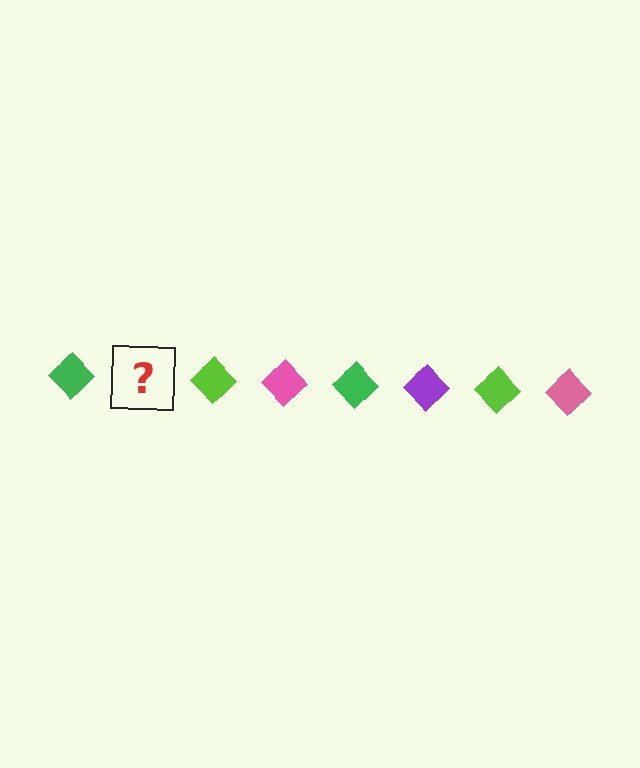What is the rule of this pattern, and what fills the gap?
The rule is that the pattern cycles through green, purple, lime, pink diamonds. The gap should be filled with a purple diamond.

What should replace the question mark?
The question mark should be replaced with a purple diamond.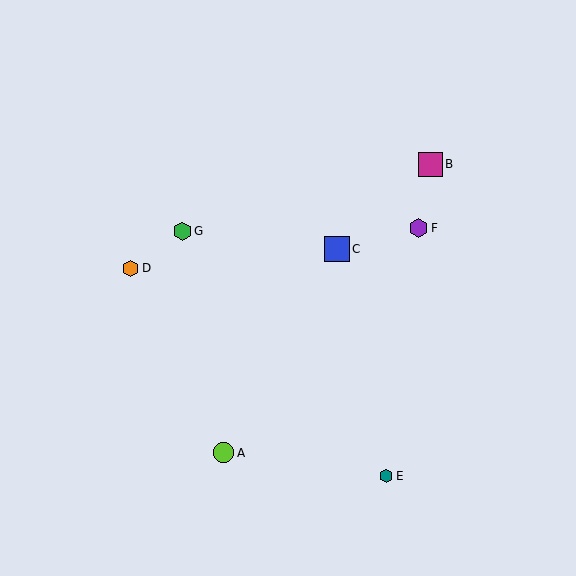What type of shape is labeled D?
Shape D is an orange hexagon.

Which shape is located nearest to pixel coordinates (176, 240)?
The green hexagon (labeled G) at (182, 231) is nearest to that location.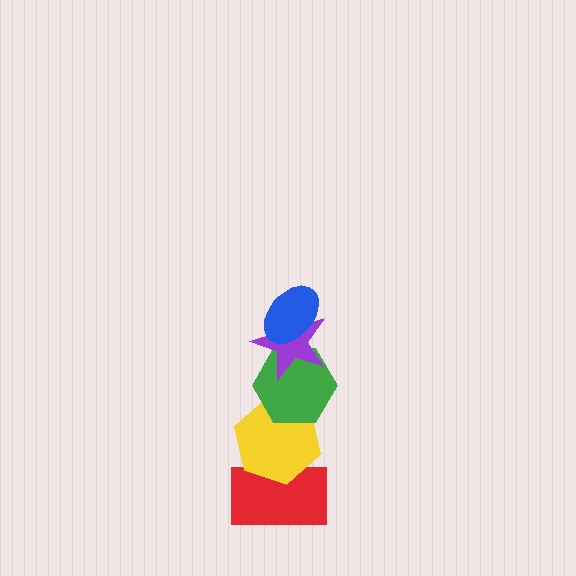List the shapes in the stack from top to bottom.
From top to bottom: the blue ellipse, the purple star, the green hexagon, the yellow hexagon, the red rectangle.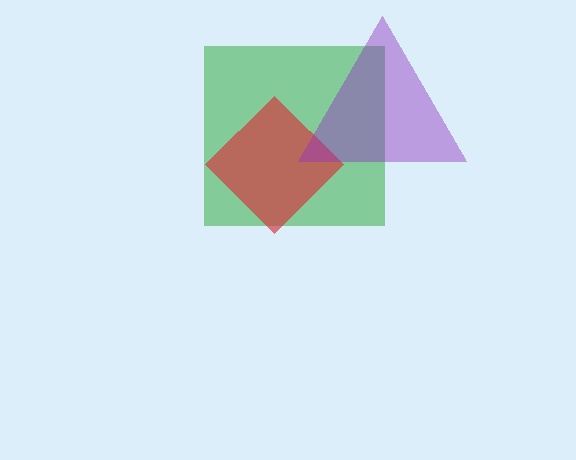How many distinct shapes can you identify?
There are 3 distinct shapes: a green square, a red diamond, a purple triangle.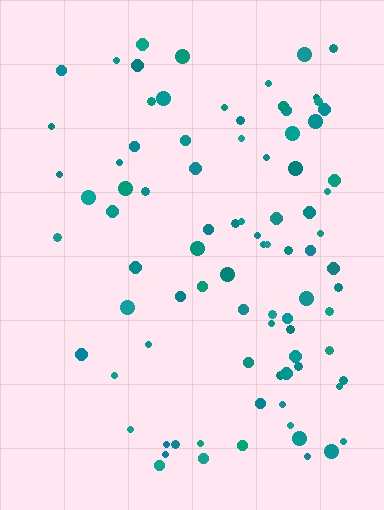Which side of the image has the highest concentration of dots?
The right.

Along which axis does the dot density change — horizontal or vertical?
Horizontal.